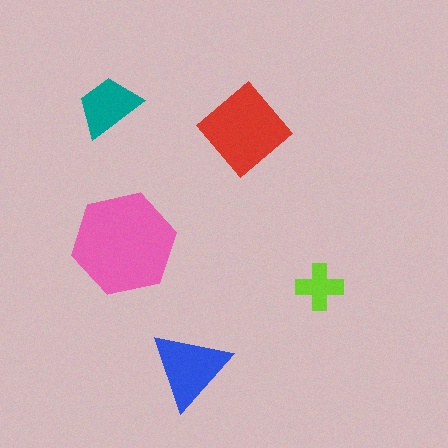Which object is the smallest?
The lime cross.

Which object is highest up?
The teal trapezoid is topmost.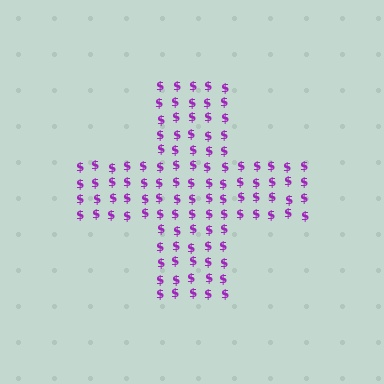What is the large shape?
The large shape is a cross.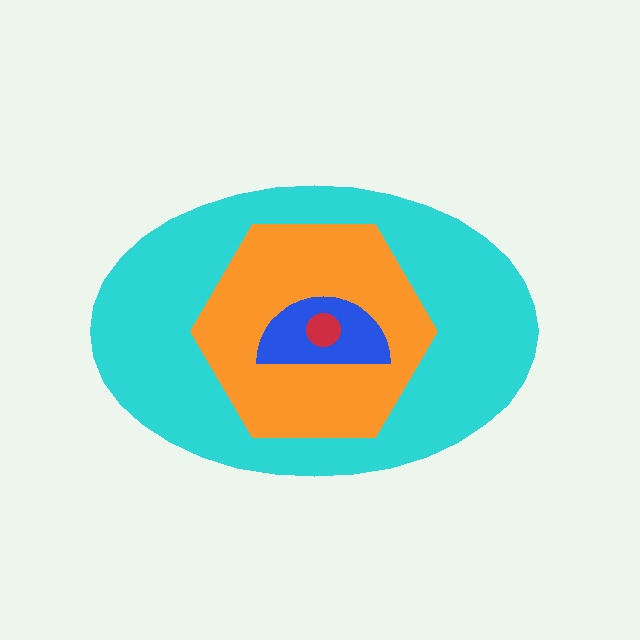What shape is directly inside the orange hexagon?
The blue semicircle.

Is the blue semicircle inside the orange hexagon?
Yes.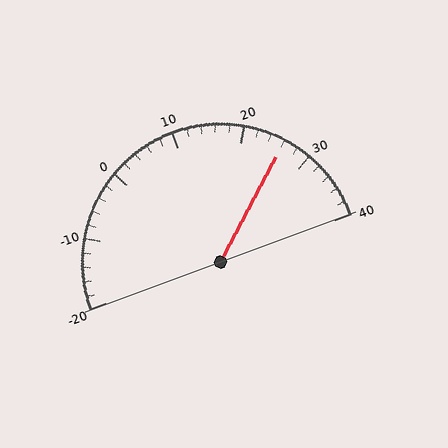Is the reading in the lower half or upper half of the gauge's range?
The reading is in the upper half of the range (-20 to 40).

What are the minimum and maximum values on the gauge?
The gauge ranges from -20 to 40.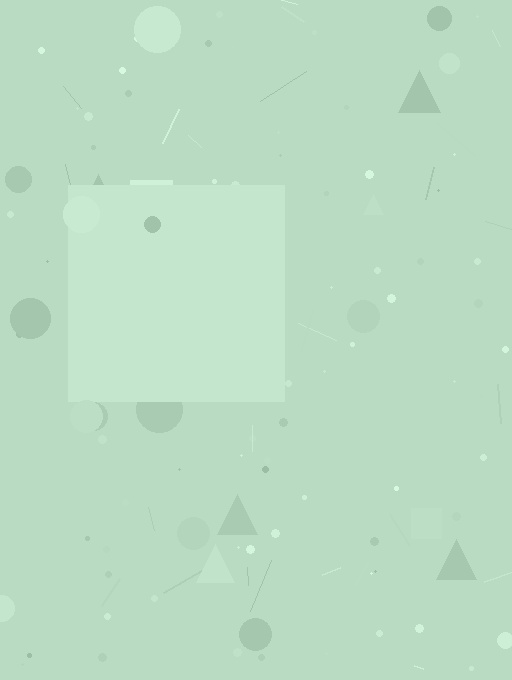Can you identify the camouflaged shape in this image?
The camouflaged shape is a square.